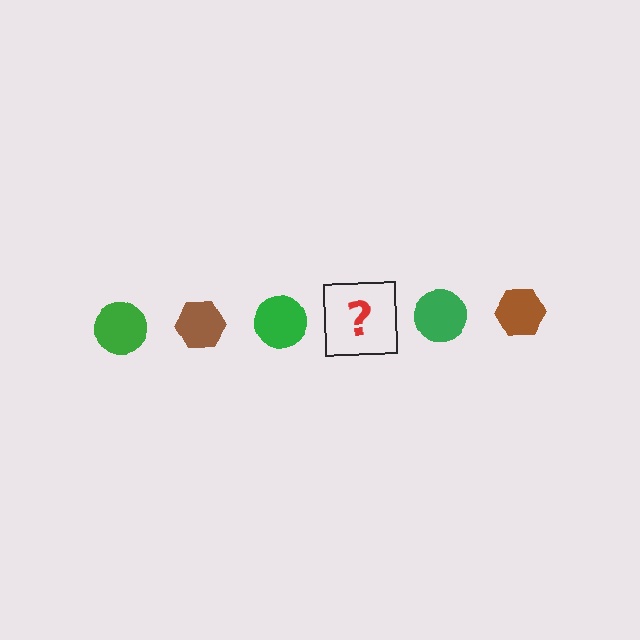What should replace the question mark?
The question mark should be replaced with a brown hexagon.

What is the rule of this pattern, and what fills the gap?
The rule is that the pattern alternates between green circle and brown hexagon. The gap should be filled with a brown hexagon.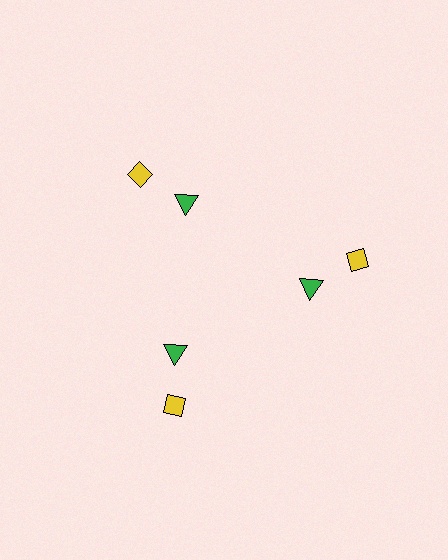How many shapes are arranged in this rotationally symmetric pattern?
There are 6 shapes, arranged in 3 groups of 2.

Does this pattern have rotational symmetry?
Yes, this pattern has 3-fold rotational symmetry. It looks the same after rotating 120 degrees around the center.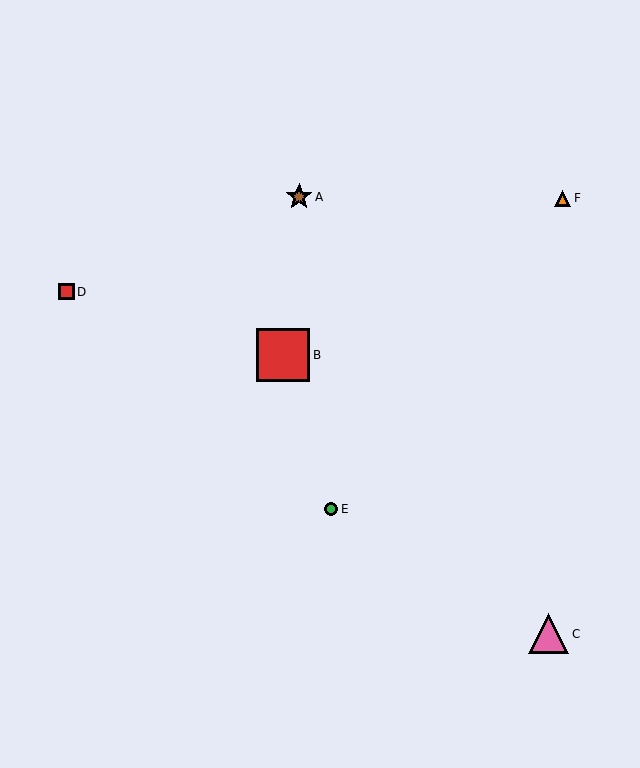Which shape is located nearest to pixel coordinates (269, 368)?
The red square (labeled B) at (283, 355) is nearest to that location.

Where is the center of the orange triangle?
The center of the orange triangle is at (563, 198).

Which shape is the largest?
The red square (labeled B) is the largest.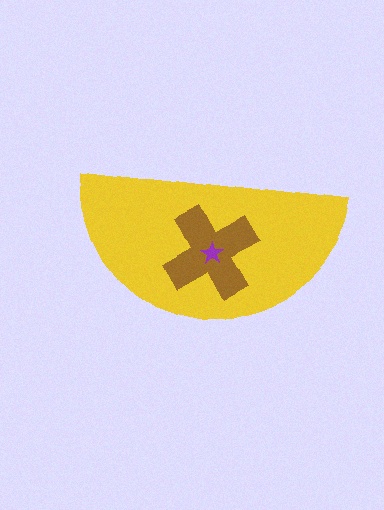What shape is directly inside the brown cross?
The purple star.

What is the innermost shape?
The purple star.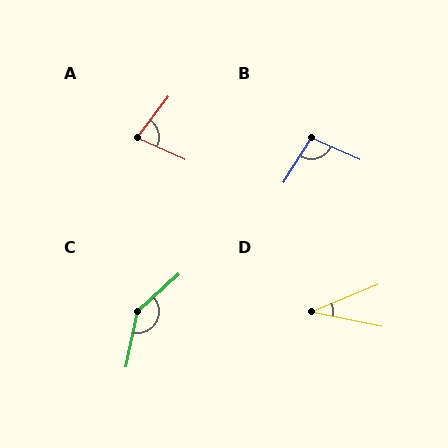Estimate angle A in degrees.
Approximately 77 degrees.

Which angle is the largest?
C, at approximately 143 degrees.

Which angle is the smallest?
D, at approximately 34 degrees.